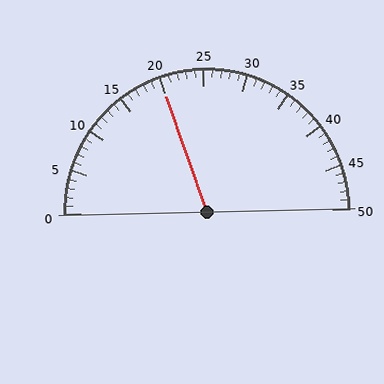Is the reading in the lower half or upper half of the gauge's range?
The reading is in the lower half of the range (0 to 50).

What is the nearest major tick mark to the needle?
The nearest major tick mark is 20.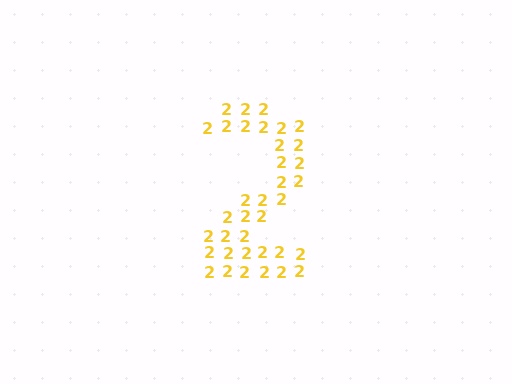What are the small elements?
The small elements are digit 2's.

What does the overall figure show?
The overall figure shows the digit 2.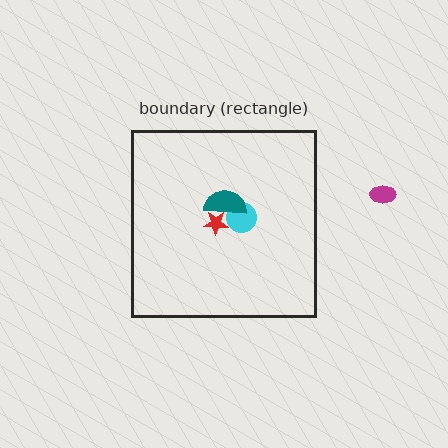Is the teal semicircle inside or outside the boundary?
Inside.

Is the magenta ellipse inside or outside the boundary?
Outside.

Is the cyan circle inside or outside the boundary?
Inside.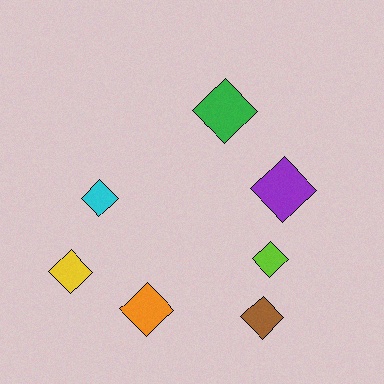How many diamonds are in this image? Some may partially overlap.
There are 7 diamonds.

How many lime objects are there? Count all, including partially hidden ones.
There is 1 lime object.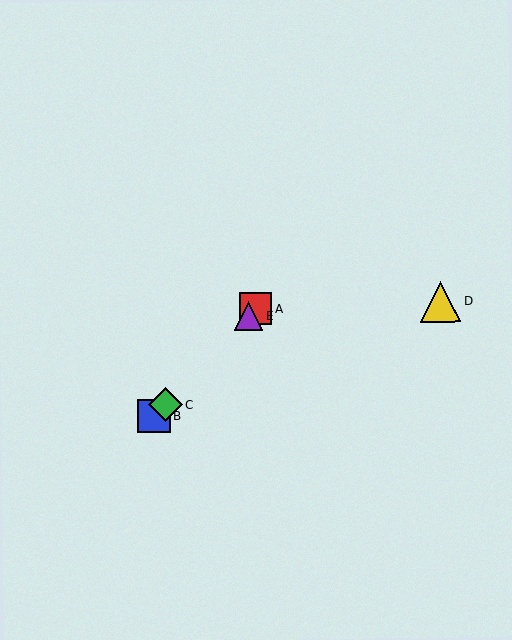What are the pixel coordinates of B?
Object B is at (154, 417).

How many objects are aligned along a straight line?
4 objects (A, B, C, E) are aligned along a straight line.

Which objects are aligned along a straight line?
Objects A, B, C, E are aligned along a straight line.